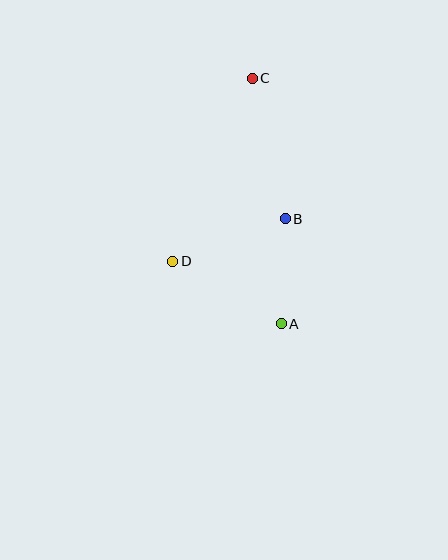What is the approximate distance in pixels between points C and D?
The distance between C and D is approximately 200 pixels.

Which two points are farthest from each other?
Points A and C are farthest from each other.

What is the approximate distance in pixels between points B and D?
The distance between B and D is approximately 120 pixels.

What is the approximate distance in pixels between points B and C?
The distance between B and C is approximately 145 pixels.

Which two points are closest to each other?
Points A and B are closest to each other.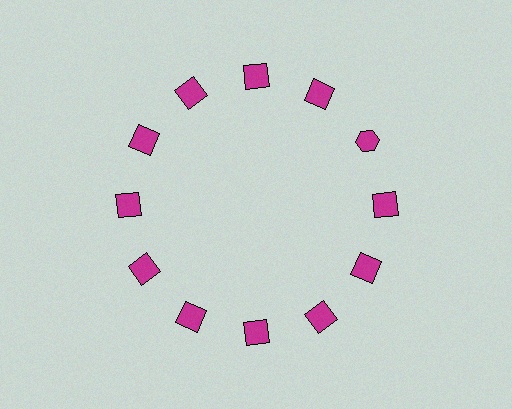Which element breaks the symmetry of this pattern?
The magenta hexagon at roughly the 2 o'clock position breaks the symmetry. All other shapes are magenta squares.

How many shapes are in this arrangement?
There are 12 shapes arranged in a ring pattern.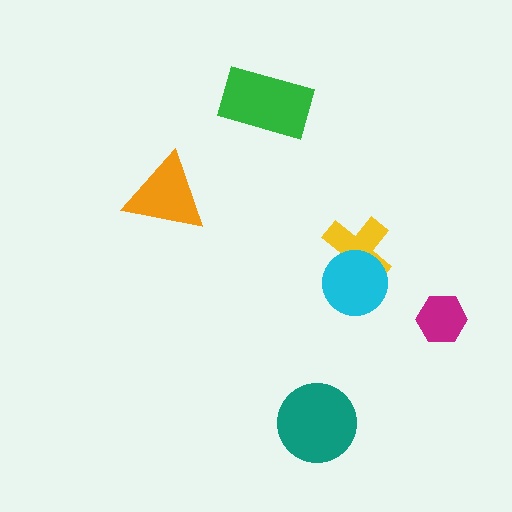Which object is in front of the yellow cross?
The cyan circle is in front of the yellow cross.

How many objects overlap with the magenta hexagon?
0 objects overlap with the magenta hexagon.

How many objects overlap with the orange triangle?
0 objects overlap with the orange triangle.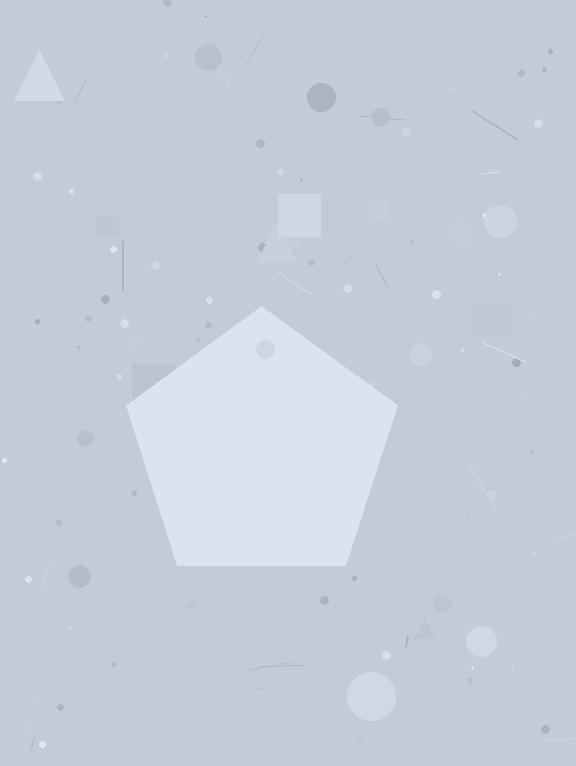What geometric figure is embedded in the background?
A pentagon is embedded in the background.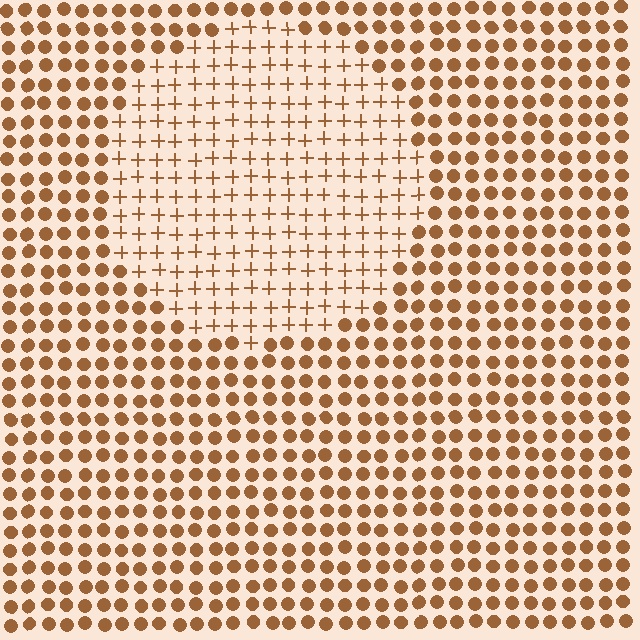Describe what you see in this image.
The image is filled with small brown elements arranged in a uniform grid. A circle-shaped region contains plus signs, while the surrounding area contains circles. The boundary is defined purely by the change in element shape.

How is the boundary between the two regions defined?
The boundary is defined by a change in element shape: plus signs inside vs. circles outside. All elements share the same color and spacing.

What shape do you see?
I see a circle.